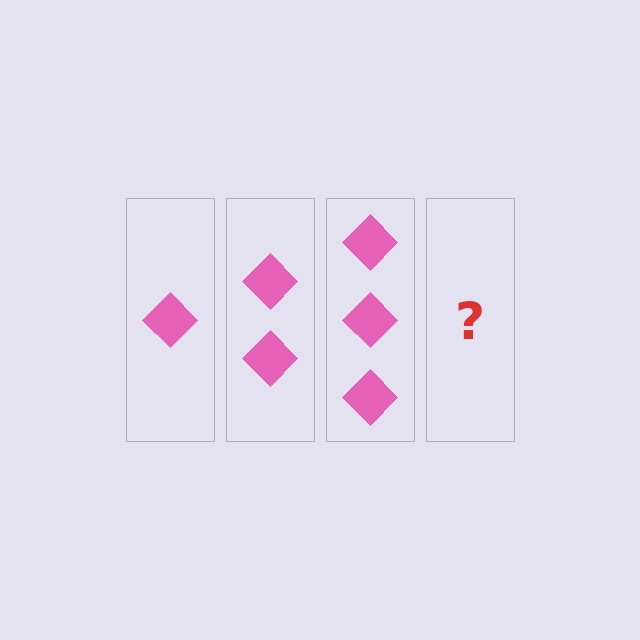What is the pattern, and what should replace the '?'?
The pattern is that each step adds one more diamond. The '?' should be 4 diamonds.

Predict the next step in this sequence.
The next step is 4 diamonds.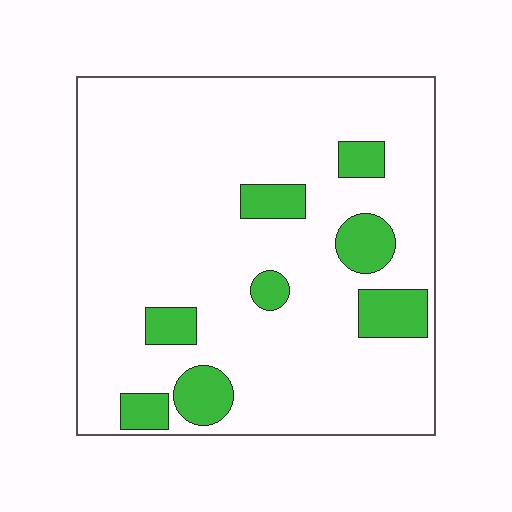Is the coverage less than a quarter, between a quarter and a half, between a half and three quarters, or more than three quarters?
Less than a quarter.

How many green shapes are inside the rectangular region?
8.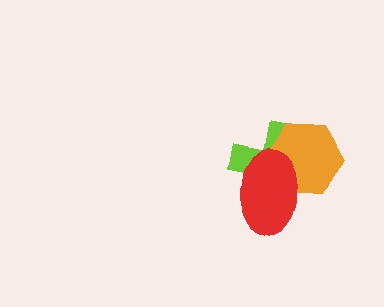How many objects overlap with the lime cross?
2 objects overlap with the lime cross.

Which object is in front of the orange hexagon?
The red ellipse is in front of the orange hexagon.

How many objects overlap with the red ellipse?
2 objects overlap with the red ellipse.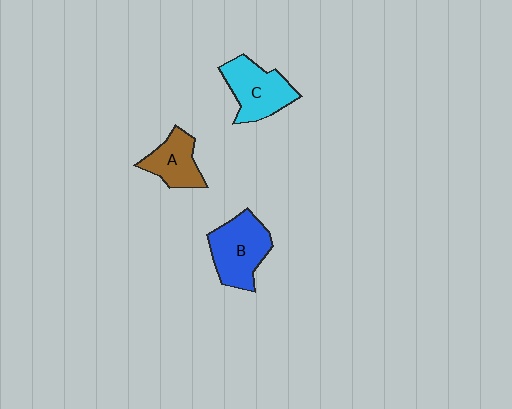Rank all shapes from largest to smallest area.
From largest to smallest: B (blue), C (cyan), A (brown).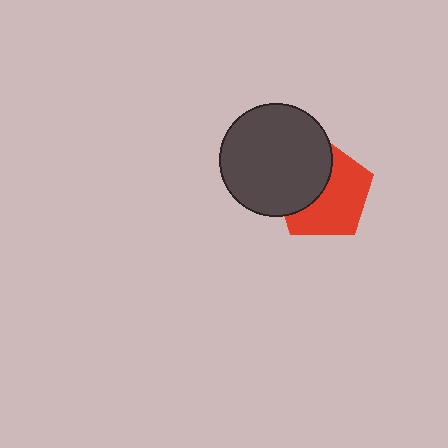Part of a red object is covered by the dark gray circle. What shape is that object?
It is a pentagon.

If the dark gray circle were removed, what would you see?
You would see the complete red pentagon.